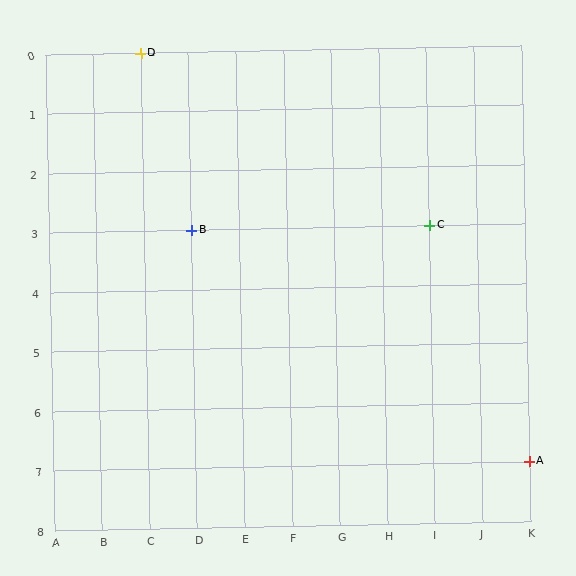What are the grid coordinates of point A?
Point A is at grid coordinates (K, 7).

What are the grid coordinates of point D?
Point D is at grid coordinates (C, 0).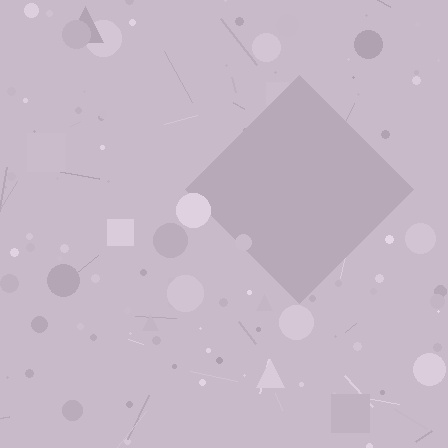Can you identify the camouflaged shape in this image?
The camouflaged shape is a diamond.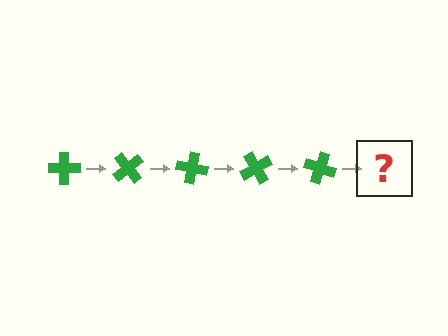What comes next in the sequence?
The next element should be a green cross rotated 250 degrees.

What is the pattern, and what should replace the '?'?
The pattern is that the cross rotates 50 degrees each step. The '?' should be a green cross rotated 250 degrees.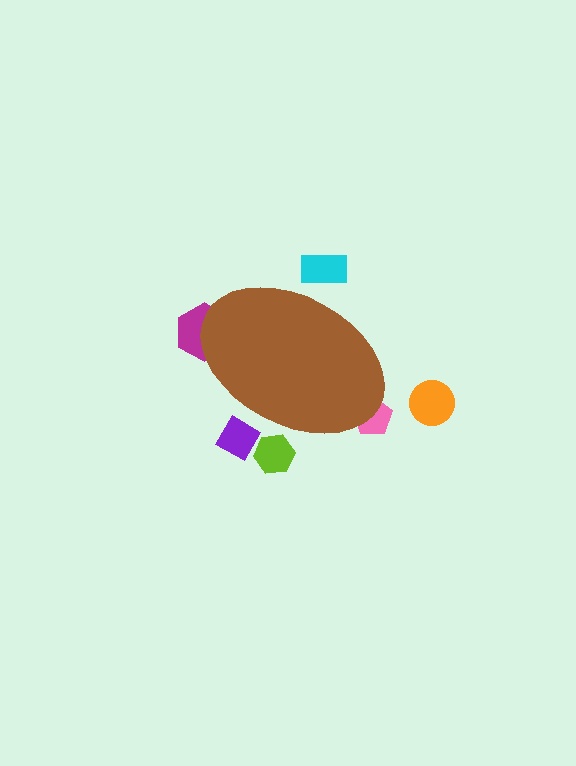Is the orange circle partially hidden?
No, the orange circle is fully visible.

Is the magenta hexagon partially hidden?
Yes, the magenta hexagon is partially hidden behind the brown ellipse.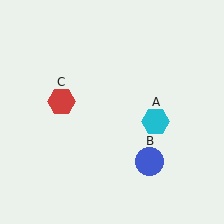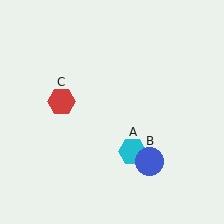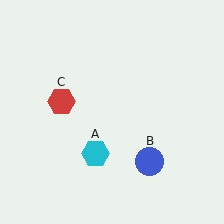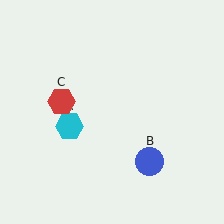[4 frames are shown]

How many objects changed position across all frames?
1 object changed position: cyan hexagon (object A).